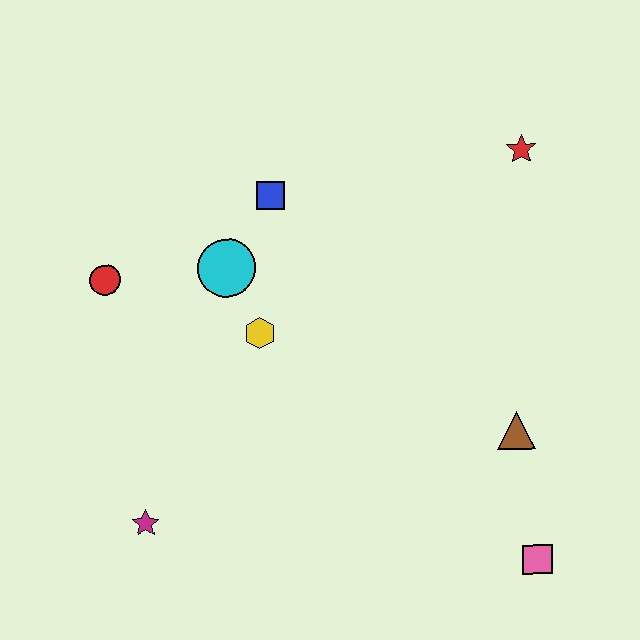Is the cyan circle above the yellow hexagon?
Yes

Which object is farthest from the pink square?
The red circle is farthest from the pink square.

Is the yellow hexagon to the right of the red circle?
Yes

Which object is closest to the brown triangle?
The pink square is closest to the brown triangle.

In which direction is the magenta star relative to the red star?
The magenta star is to the left of the red star.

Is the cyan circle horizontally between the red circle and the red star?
Yes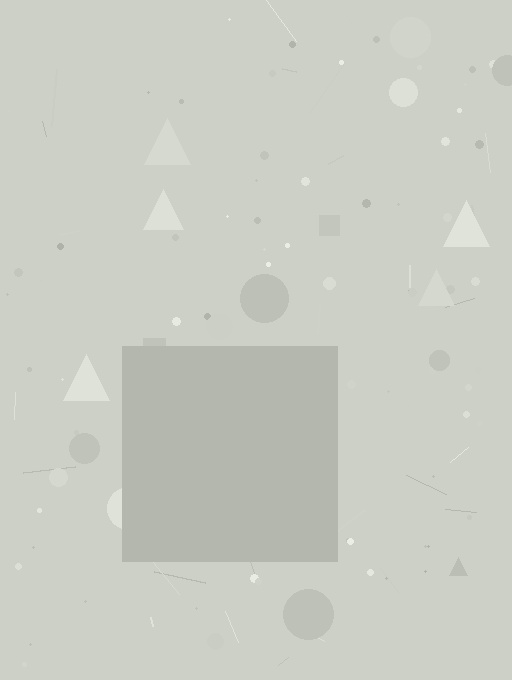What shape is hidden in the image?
A square is hidden in the image.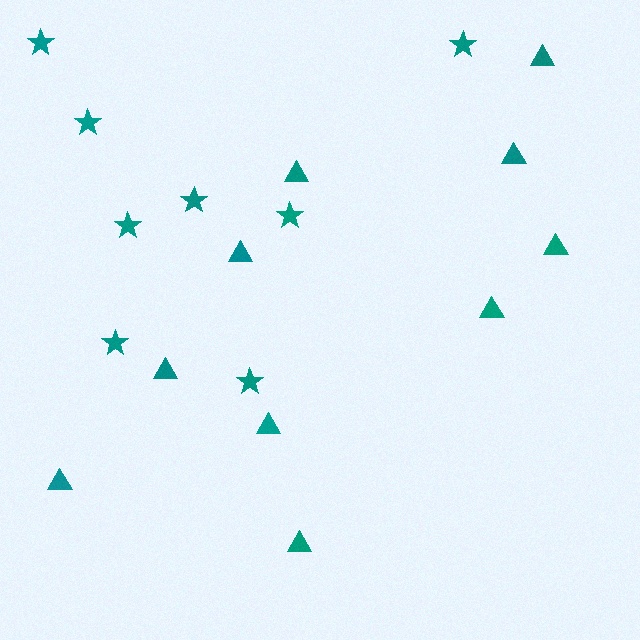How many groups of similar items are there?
There are 2 groups: one group of triangles (10) and one group of stars (8).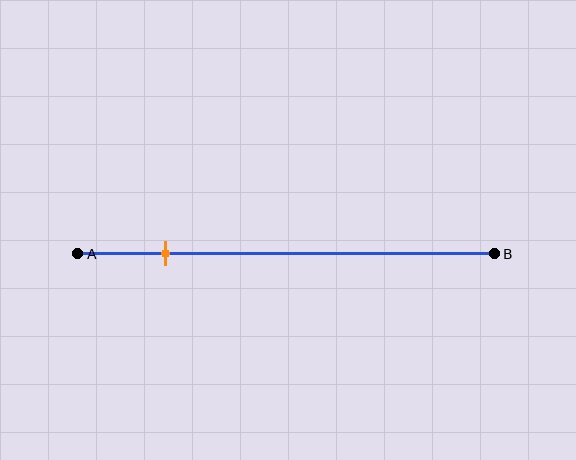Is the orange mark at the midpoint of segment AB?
No, the mark is at about 20% from A, not at the 50% midpoint.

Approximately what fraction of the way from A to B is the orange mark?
The orange mark is approximately 20% of the way from A to B.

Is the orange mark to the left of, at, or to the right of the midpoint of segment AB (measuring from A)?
The orange mark is to the left of the midpoint of segment AB.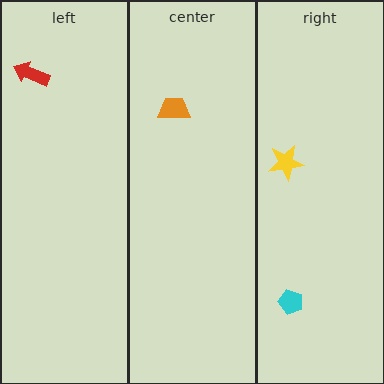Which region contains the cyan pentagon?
The right region.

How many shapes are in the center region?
1.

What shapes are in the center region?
The orange trapezoid.